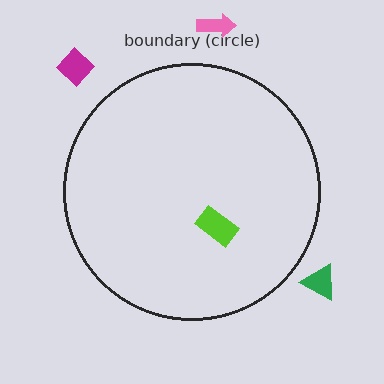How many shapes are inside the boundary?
1 inside, 3 outside.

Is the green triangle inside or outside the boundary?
Outside.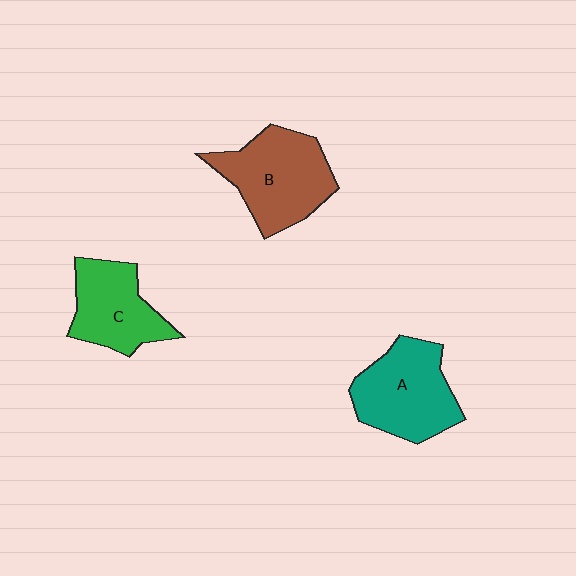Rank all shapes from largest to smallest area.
From largest to smallest: B (brown), A (teal), C (green).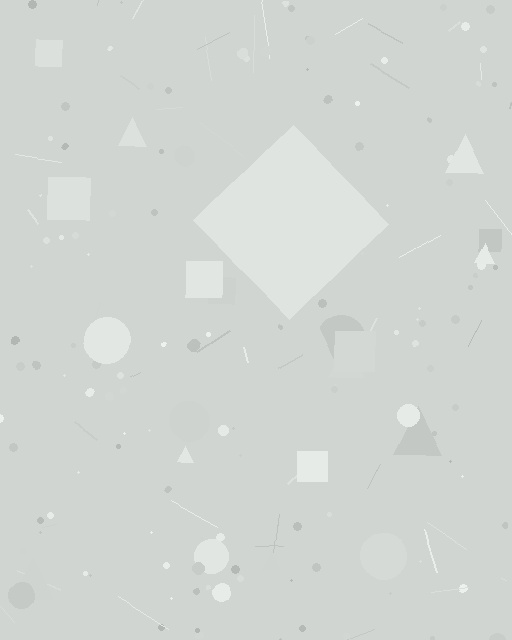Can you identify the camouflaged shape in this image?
The camouflaged shape is a diamond.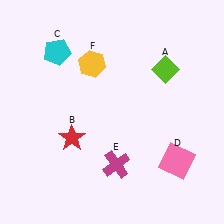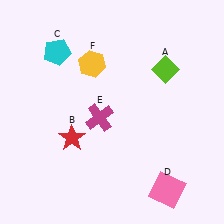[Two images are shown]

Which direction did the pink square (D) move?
The pink square (D) moved down.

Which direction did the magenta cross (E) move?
The magenta cross (E) moved up.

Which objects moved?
The objects that moved are: the pink square (D), the magenta cross (E).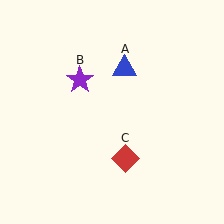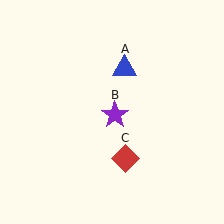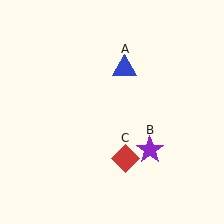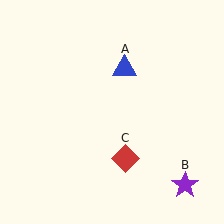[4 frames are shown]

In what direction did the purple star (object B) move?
The purple star (object B) moved down and to the right.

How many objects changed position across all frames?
1 object changed position: purple star (object B).